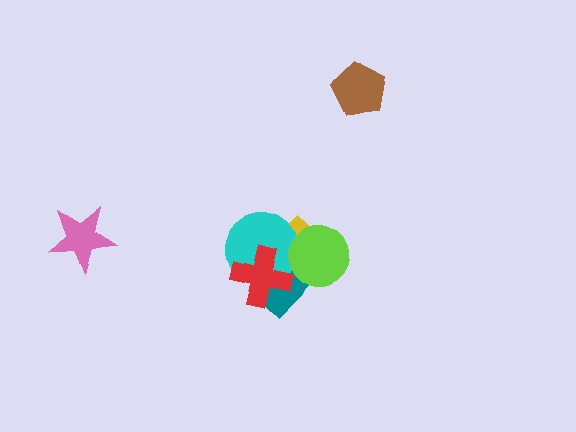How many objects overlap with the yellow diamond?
4 objects overlap with the yellow diamond.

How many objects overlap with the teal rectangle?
4 objects overlap with the teal rectangle.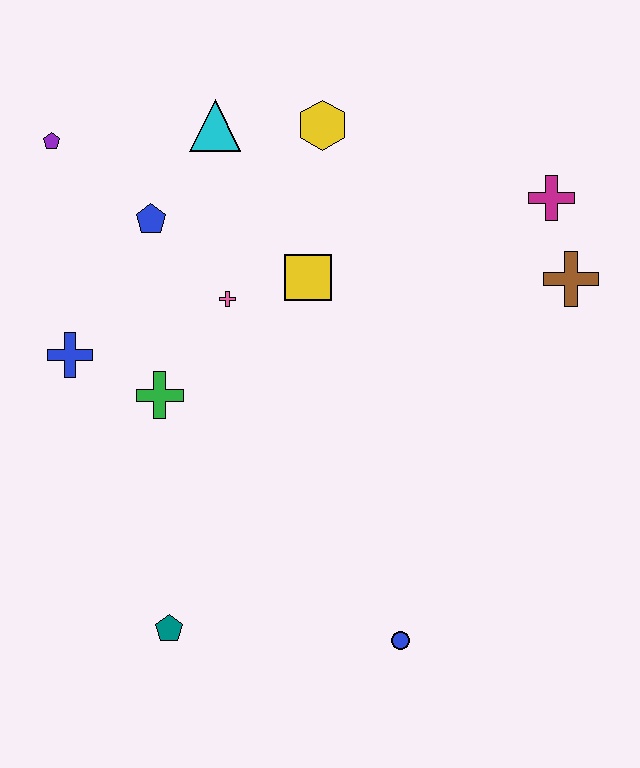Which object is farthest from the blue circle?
The purple pentagon is farthest from the blue circle.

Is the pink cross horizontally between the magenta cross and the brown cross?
No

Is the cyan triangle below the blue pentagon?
No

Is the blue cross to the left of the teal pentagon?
Yes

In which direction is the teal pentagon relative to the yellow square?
The teal pentagon is below the yellow square.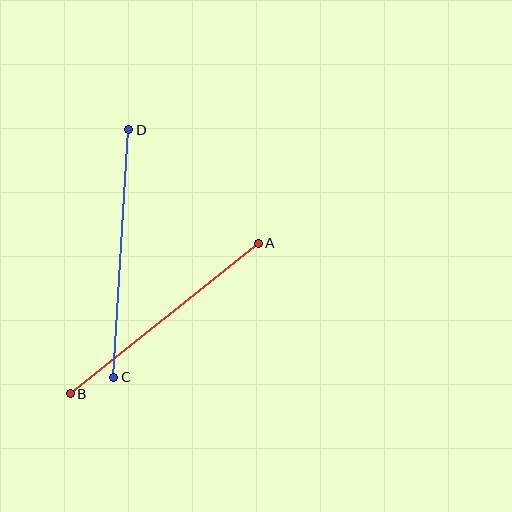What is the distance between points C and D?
The distance is approximately 248 pixels.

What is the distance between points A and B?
The distance is approximately 241 pixels.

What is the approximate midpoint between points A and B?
The midpoint is at approximately (164, 318) pixels.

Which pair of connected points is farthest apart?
Points C and D are farthest apart.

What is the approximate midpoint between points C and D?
The midpoint is at approximately (121, 253) pixels.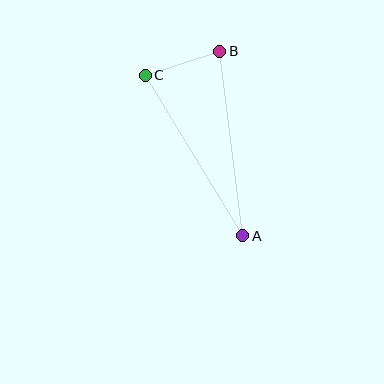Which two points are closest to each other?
Points B and C are closest to each other.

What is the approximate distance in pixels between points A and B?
The distance between A and B is approximately 186 pixels.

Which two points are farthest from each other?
Points A and C are farthest from each other.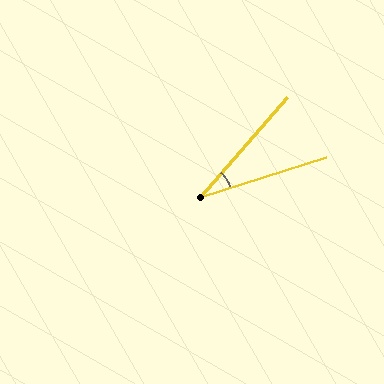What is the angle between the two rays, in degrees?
Approximately 31 degrees.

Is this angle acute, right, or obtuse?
It is acute.